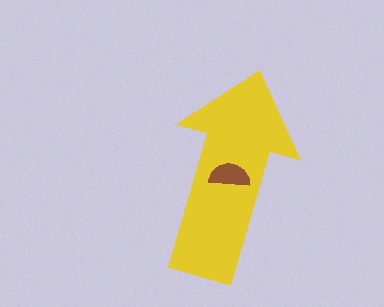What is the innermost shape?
The brown semicircle.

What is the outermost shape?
The yellow arrow.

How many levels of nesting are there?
2.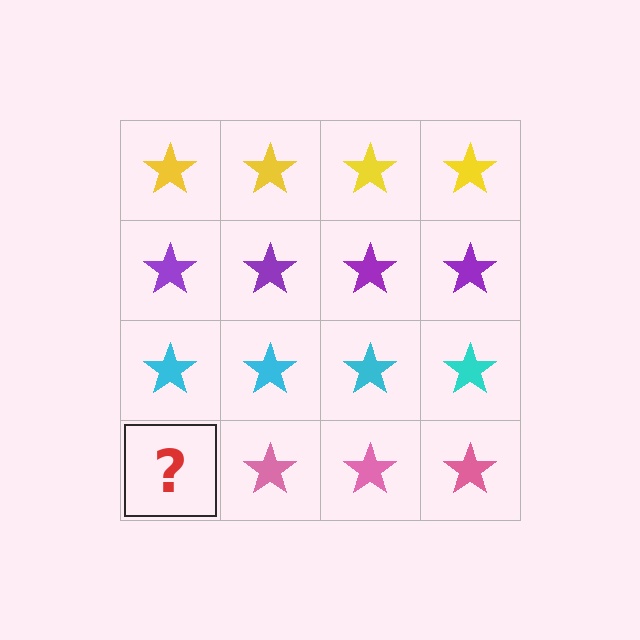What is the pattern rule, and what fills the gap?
The rule is that each row has a consistent color. The gap should be filled with a pink star.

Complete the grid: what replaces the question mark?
The question mark should be replaced with a pink star.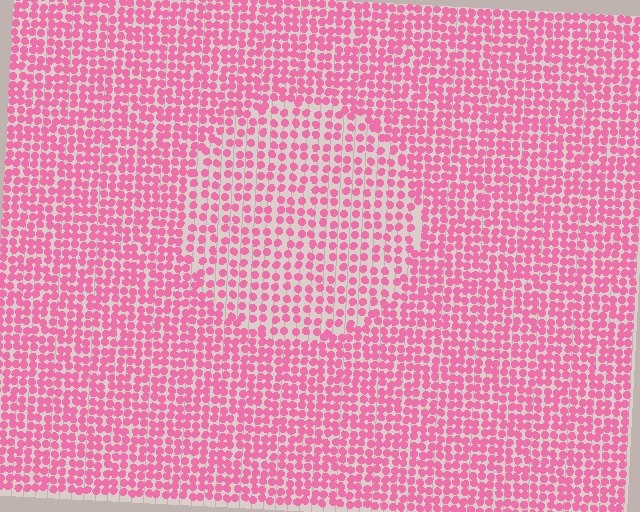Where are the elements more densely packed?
The elements are more densely packed outside the circle boundary.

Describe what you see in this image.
The image contains small pink elements arranged at two different densities. A circle-shaped region is visible where the elements are less densely packed than the surrounding area.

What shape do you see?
I see a circle.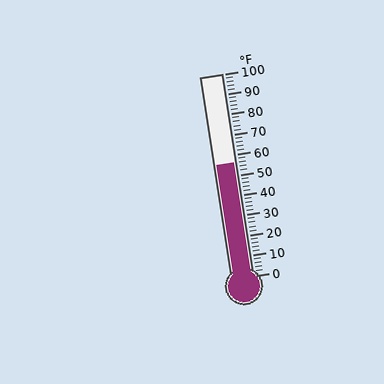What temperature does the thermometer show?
The thermometer shows approximately 56°F.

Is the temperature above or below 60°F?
The temperature is below 60°F.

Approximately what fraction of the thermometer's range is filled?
The thermometer is filled to approximately 55% of its range.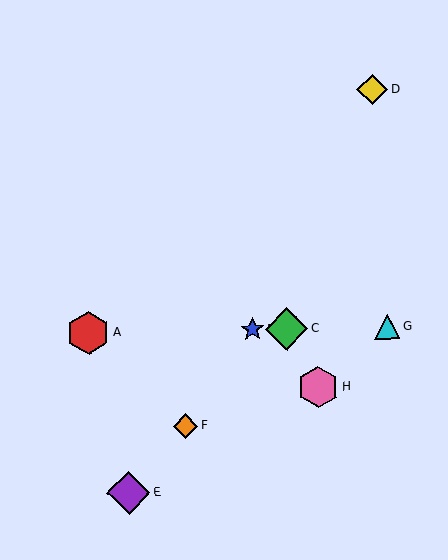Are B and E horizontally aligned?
No, B is at y≈329 and E is at y≈493.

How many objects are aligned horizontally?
4 objects (A, B, C, G) are aligned horizontally.